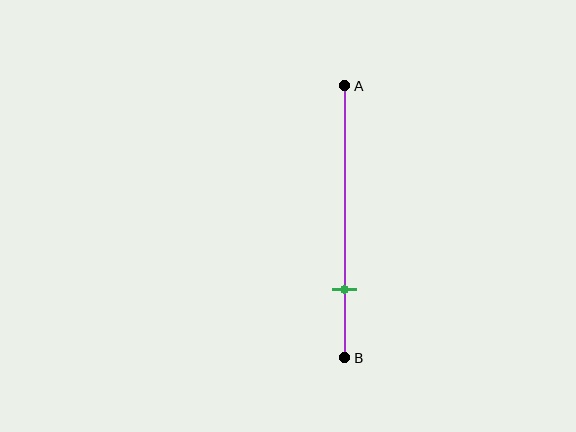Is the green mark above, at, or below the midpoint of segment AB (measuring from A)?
The green mark is below the midpoint of segment AB.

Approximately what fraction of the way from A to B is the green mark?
The green mark is approximately 75% of the way from A to B.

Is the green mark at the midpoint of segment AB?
No, the mark is at about 75% from A, not at the 50% midpoint.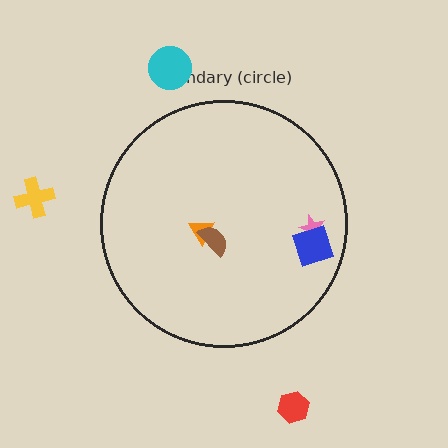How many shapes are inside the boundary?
4 inside, 3 outside.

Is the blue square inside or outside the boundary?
Inside.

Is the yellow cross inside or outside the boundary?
Outside.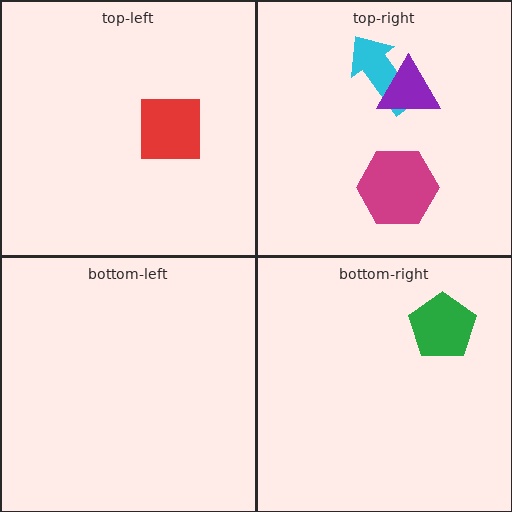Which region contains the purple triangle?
The top-right region.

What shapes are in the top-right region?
The cyan arrow, the magenta hexagon, the purple triangle.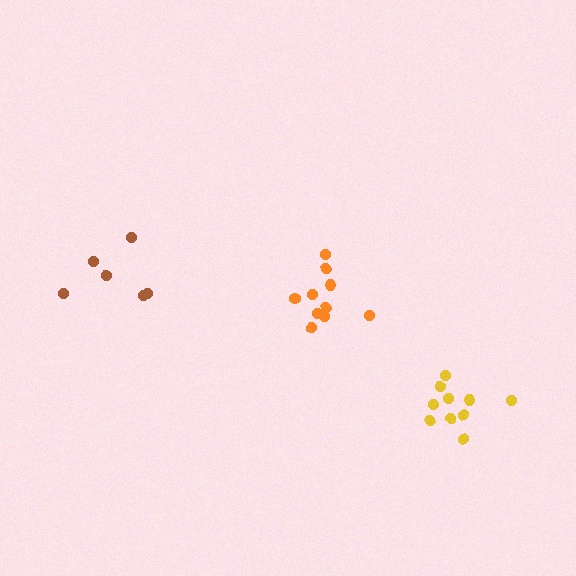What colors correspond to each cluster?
The clusters are colored: brown, orange, yellow.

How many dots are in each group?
Group 1: 6 dots, Group 2: 10 dots, Group 3: 10 dots (26 total).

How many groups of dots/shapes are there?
There are 3 groups.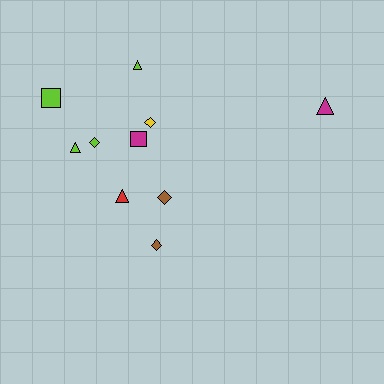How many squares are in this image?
There are 2 squares.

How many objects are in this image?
There are 10 objects.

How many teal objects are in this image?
There are no teal objects.